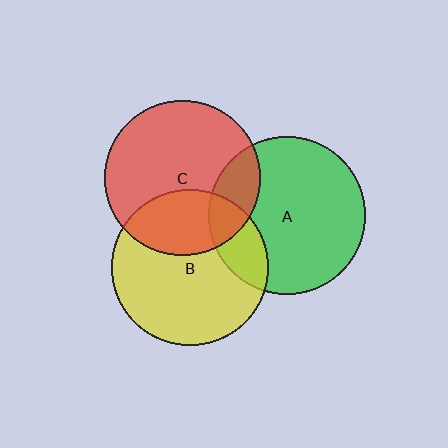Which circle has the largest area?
Circle A (green).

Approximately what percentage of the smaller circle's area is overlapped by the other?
Approximately 20%.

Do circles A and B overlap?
Yes.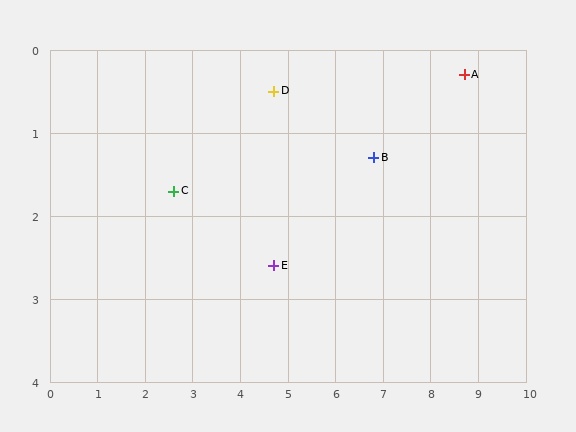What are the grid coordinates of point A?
Point A is at approximately (8.7, 0.3).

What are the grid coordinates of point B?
Point B is at approximately (6.8, 1.3).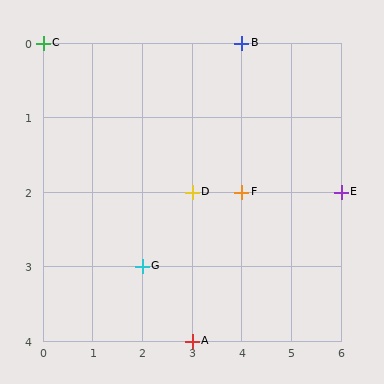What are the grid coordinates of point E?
Point E is at grid coordinates (6, 2).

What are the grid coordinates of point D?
Point D is at grid coordinates (3, 2).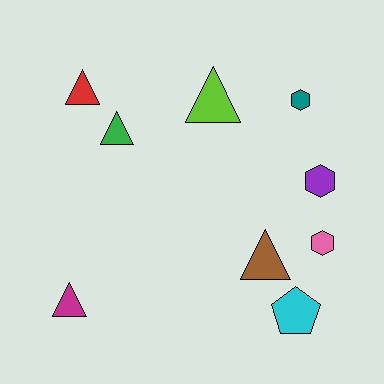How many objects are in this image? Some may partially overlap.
There are 9 objects.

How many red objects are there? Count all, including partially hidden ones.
There is 1 red object.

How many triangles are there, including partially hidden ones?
There are 5 triangles.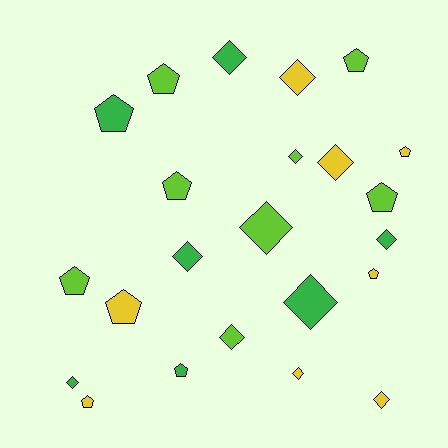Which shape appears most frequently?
Diamond, with 12 objects.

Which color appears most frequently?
Lime, with 8 objects.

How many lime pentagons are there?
There are 5 lime pentagons.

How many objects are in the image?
There are 23 objects.